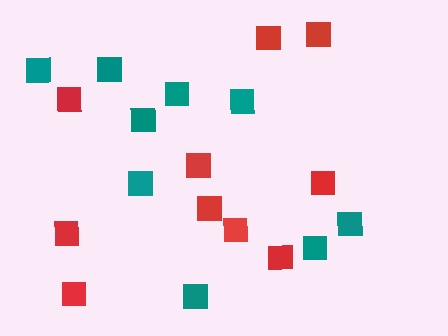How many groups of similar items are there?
There are 2 groups: one group of teal squares (9) and one group of red squares (10).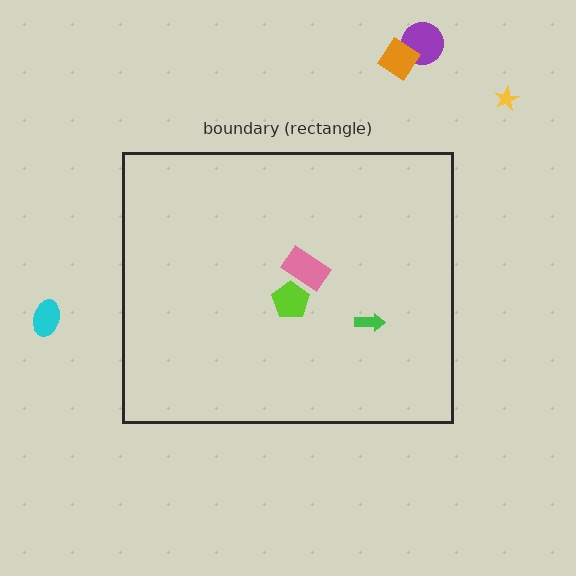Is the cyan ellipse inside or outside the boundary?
Outside.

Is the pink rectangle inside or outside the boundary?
Inside.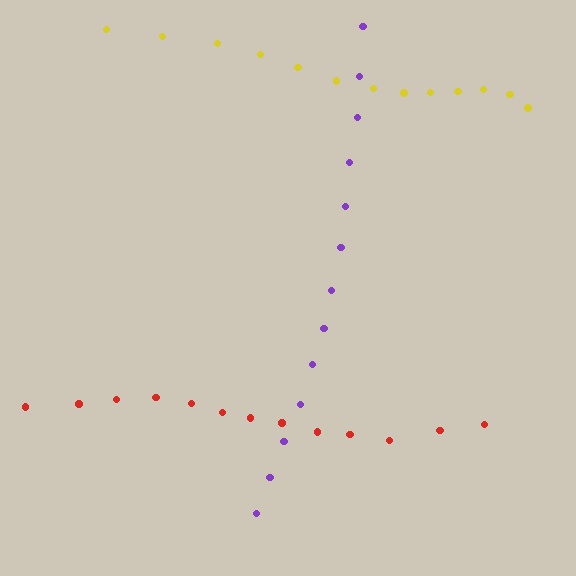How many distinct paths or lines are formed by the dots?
There are 3 distinct paths.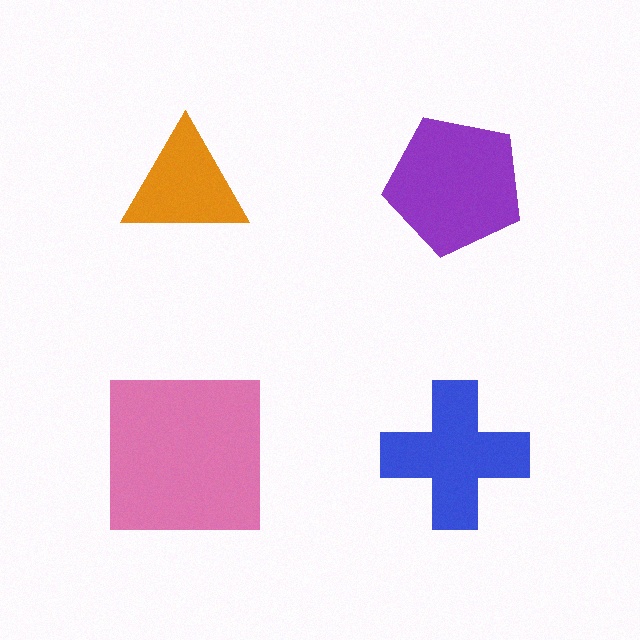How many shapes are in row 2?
2 shapes.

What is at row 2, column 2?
A blue cross.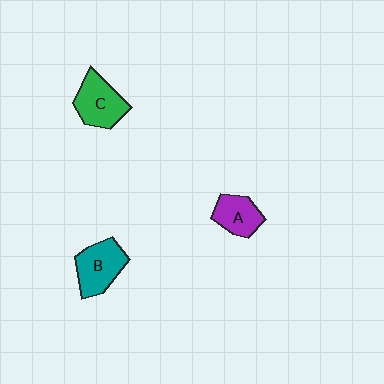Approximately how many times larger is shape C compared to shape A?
Approximately 1.3 times.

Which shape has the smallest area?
Shape A (purple).